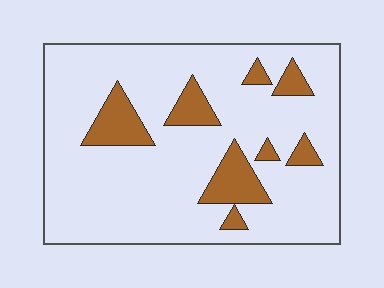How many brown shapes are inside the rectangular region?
8.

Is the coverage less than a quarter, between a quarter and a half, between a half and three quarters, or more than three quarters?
Less than a quarter.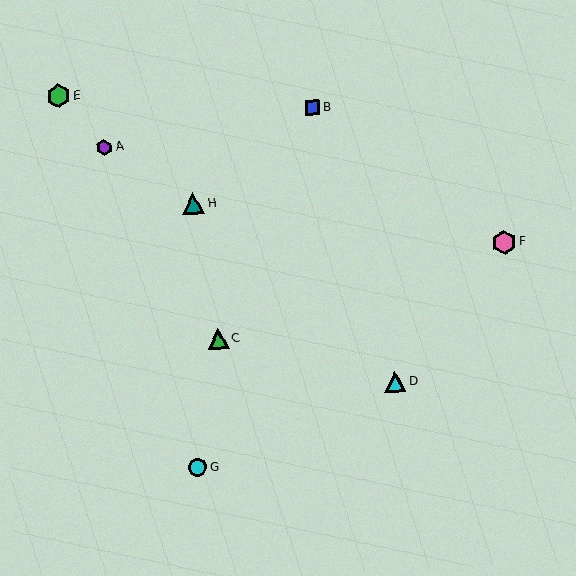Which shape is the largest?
The pink hexagon (labeled F) is the largest.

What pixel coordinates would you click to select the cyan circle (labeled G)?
Click at (198, 467) to select the cyan circle G.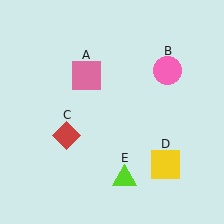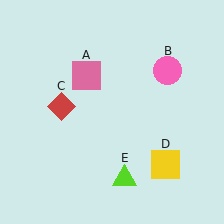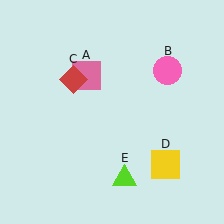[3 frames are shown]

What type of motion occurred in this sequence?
The red diamond (object C) rotated clockwise around the center of the scene.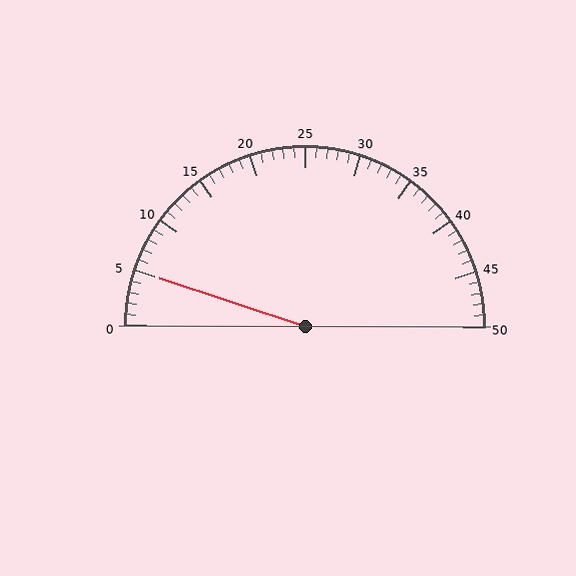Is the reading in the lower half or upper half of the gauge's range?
The reading is in the lower half of the range (0 to 50).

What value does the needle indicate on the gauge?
The needle indicates approximately 5.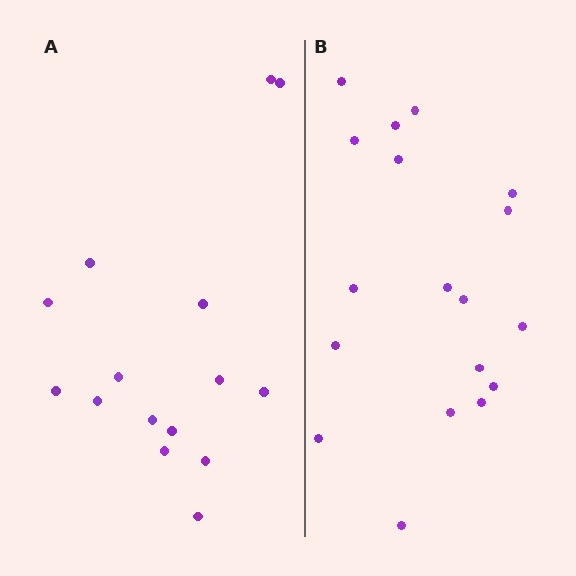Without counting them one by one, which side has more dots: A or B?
Region B (the right region) has more dots.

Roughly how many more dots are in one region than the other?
Region B has just a few more — roughly 2 or 3 more dots than region A.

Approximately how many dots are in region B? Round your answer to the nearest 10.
About 20 dots. (The exact count is 18, which rounds to 20.)